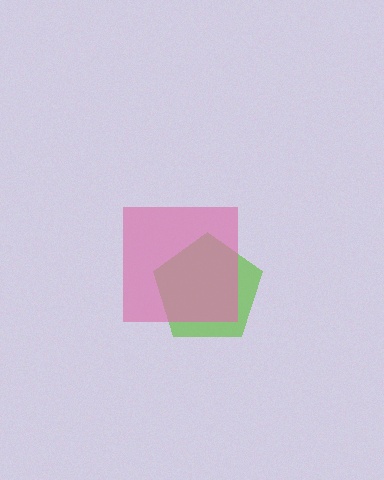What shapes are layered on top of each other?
The layered shapes are: a lime pentagon, a pink square.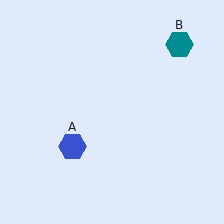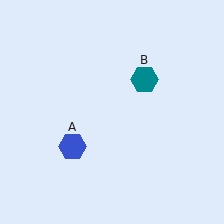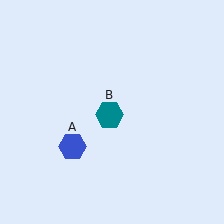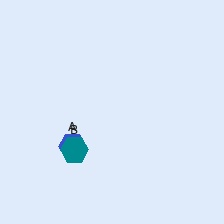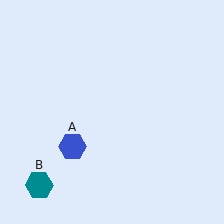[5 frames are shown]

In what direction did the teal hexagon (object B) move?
The teal hexagon (object B) moved down and to the left.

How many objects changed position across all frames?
1 object changed position: teal hexagon (object B).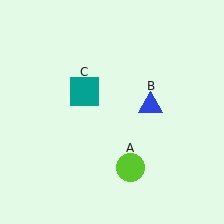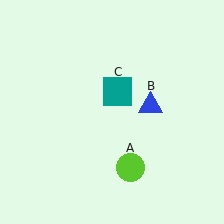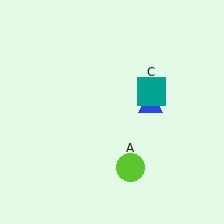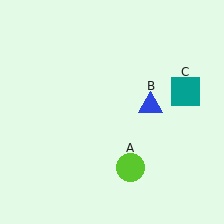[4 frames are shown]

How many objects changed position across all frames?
1 object changed position: teal square (object C).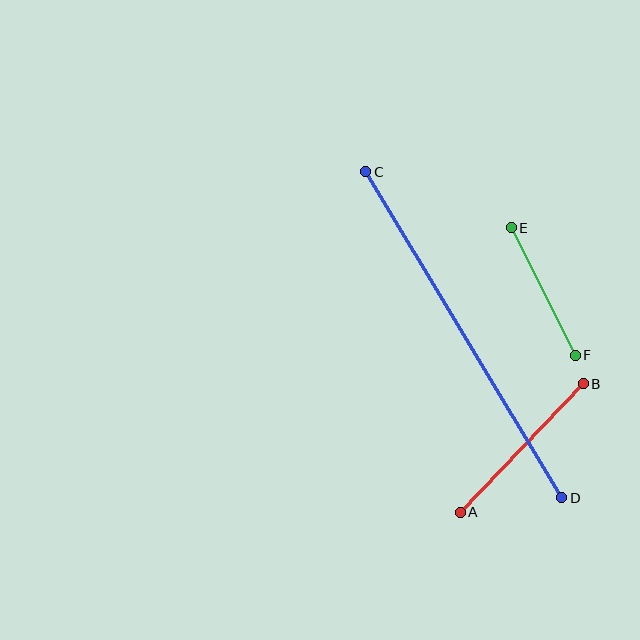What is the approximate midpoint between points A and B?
The midpoint is at approximately (522, 448) pixels.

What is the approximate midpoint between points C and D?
The midpoint is at approximately (464, 335) pixels.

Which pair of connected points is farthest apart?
Points C and D are farthest apart.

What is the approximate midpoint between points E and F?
The midpoint is at approximately (543, 291) pixels.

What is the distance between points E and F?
The distance is approximately 142 pixels.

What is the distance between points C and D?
The distance is approximately 380 pixels.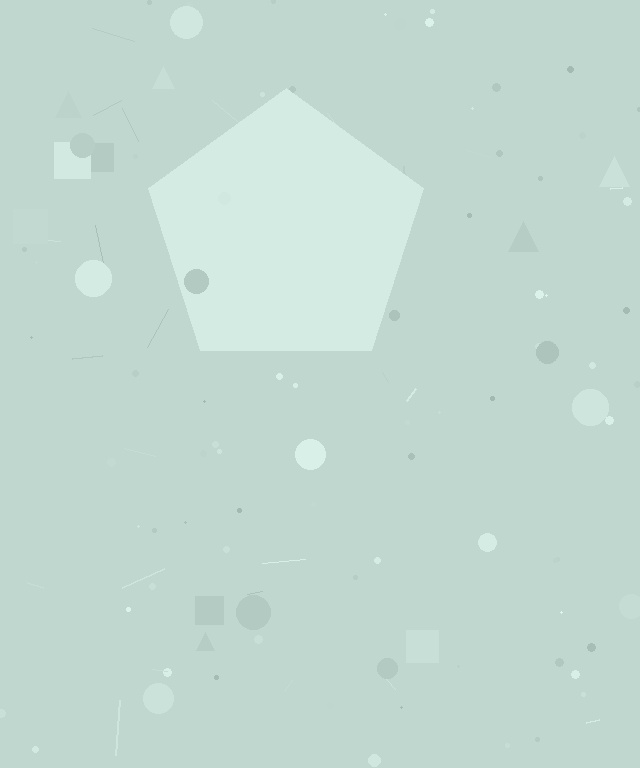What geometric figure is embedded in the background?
A pentagon is embedded in the background.